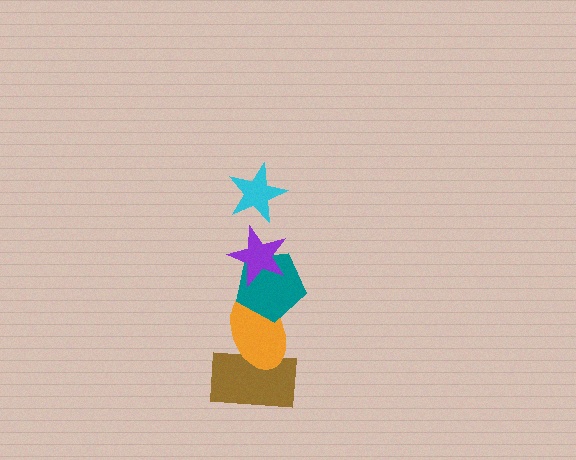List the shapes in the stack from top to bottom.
From top to bottom: the cyan star, the purple star, the teal pentagon, the orange ellipse, the brown rectangle.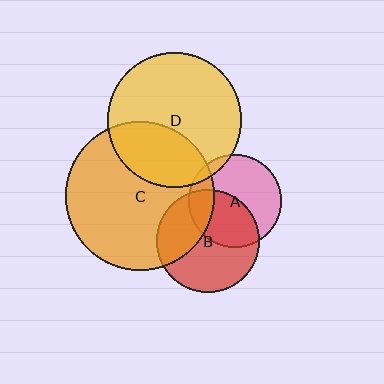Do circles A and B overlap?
Yes.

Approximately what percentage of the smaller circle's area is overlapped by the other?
Approximately 45%.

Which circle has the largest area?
Circle C (orange).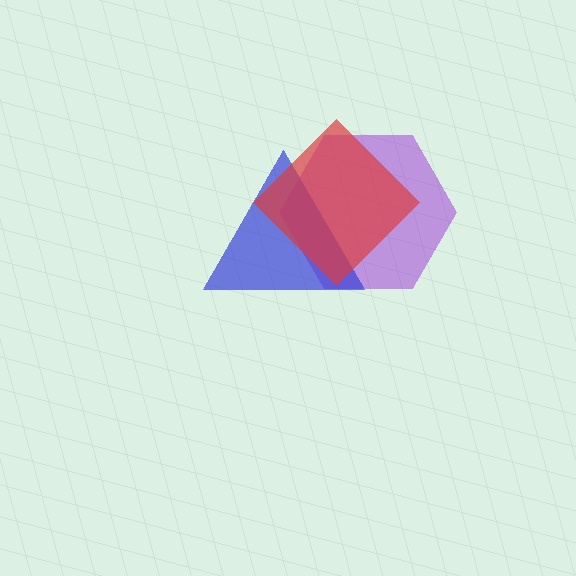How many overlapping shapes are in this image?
There are 3 overlapping shapes in the image.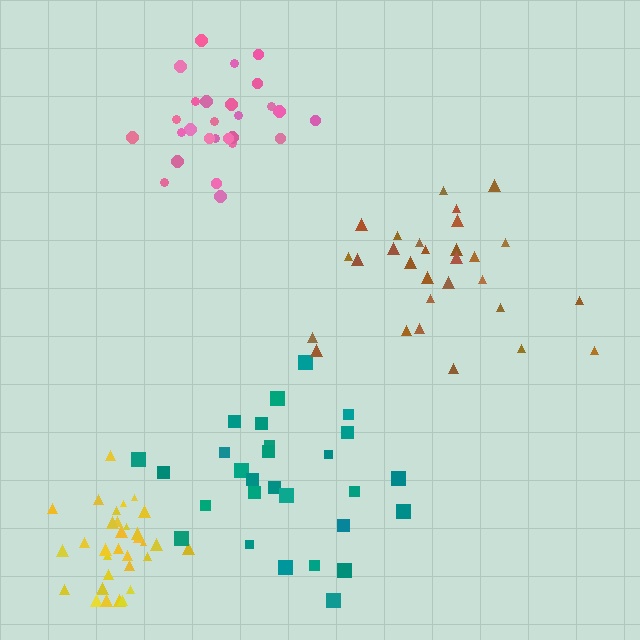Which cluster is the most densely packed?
Yellow.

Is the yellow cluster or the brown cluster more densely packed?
Yellow.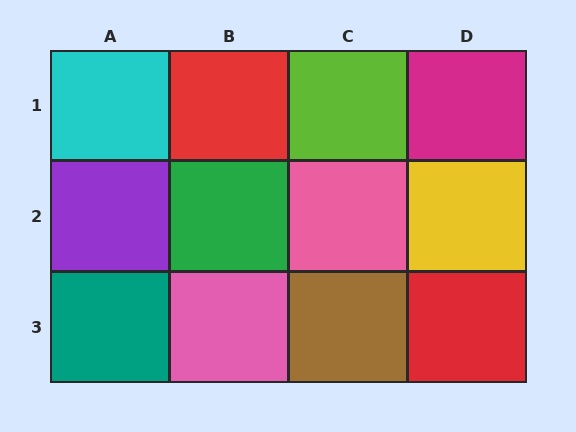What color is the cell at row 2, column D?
Yellow.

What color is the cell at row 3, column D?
Red.